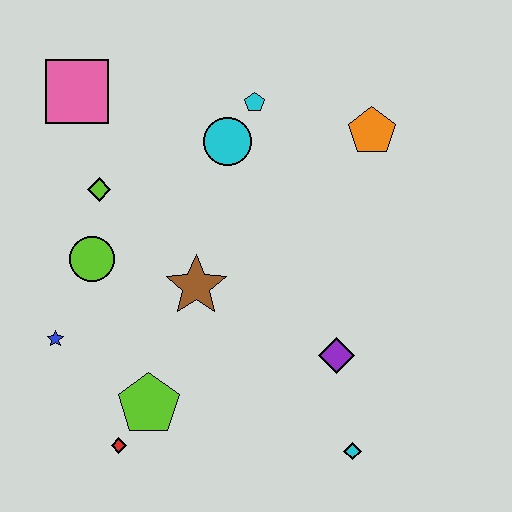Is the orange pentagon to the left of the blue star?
No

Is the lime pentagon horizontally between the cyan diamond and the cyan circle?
No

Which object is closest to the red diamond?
The lime pentagon is closest to the red diamond.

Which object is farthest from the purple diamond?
The pink square is farthest from the purple diamond.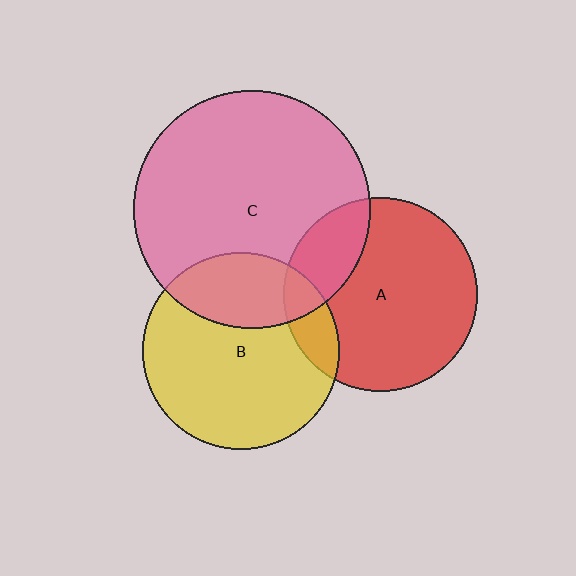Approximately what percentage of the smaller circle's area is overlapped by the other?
Approximately 30%.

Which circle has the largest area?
Circle C (pink).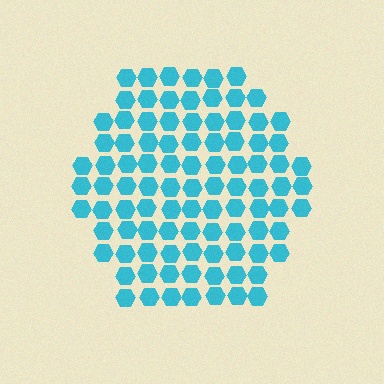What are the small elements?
The small elements are hexagons.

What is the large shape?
The large shape is a hexagon.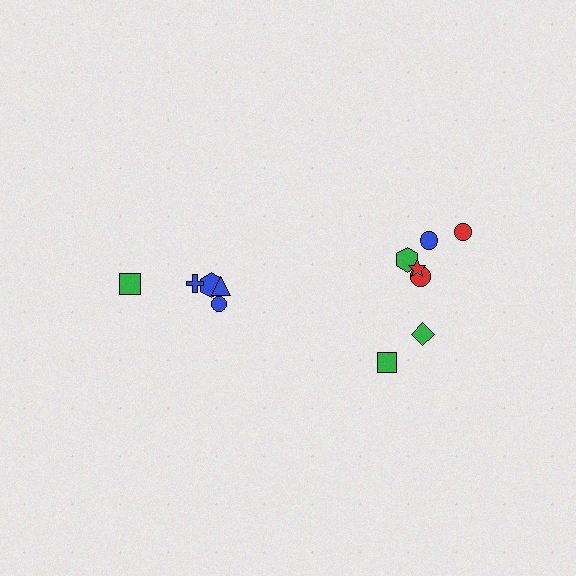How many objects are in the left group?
There are 5 objects.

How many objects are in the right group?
There are 7 objects.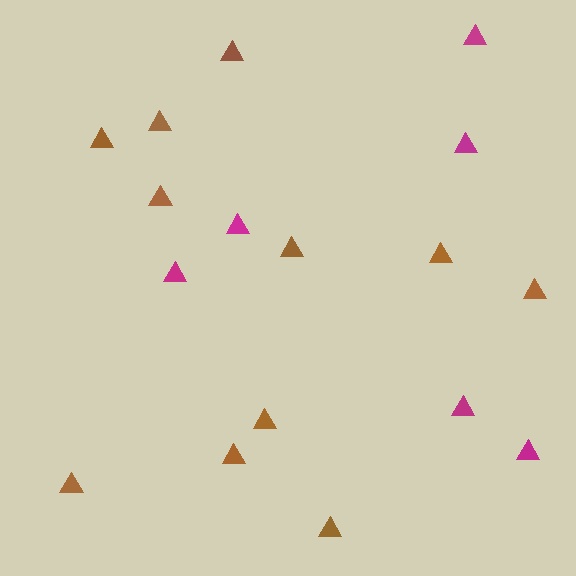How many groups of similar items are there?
There are 2 groups: one group of magenta triangles (6) and one group of brown triangles (11).